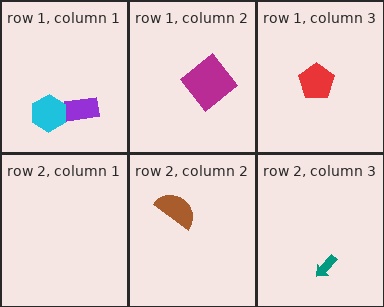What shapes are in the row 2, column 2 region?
The brown semicircle.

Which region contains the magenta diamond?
The row 1, column 2 region.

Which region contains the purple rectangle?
The row 1, column 1 region.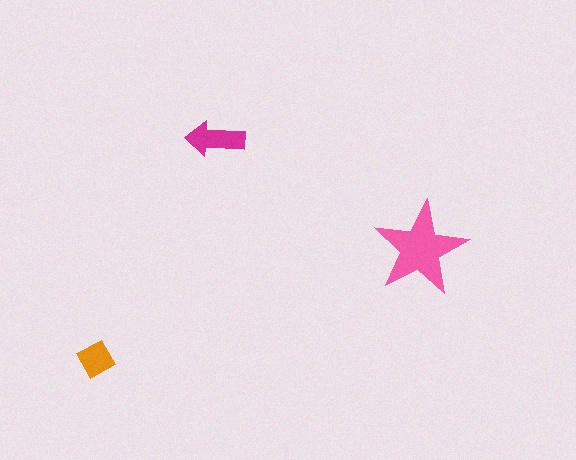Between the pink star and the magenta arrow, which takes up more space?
The pink star.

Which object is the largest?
The pink star.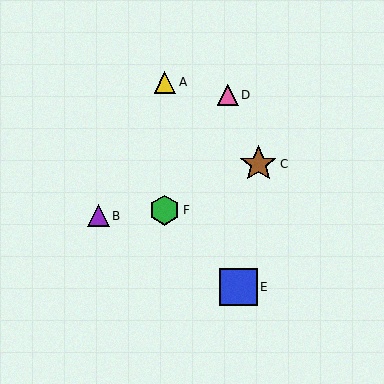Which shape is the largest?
The blue square (labeled E) is the largest.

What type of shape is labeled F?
Shape F is a green hexagon.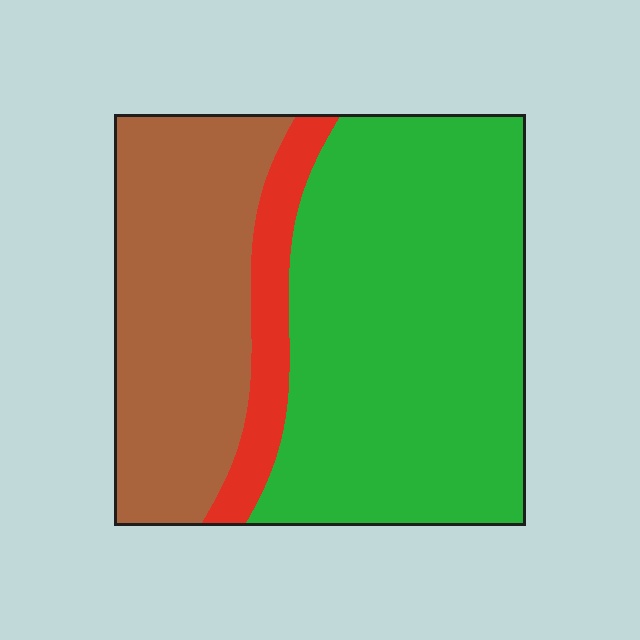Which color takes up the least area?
Red, at roughly 10%.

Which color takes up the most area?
Green, at roughly 55%.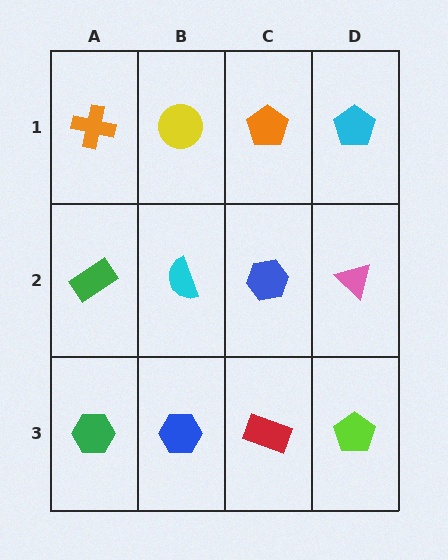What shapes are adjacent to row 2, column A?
An orange cross (row 1, column A), a green hexagon (row 3, column A), a cyan semicircle (row 2, column B).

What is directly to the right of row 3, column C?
A lime pentagon.